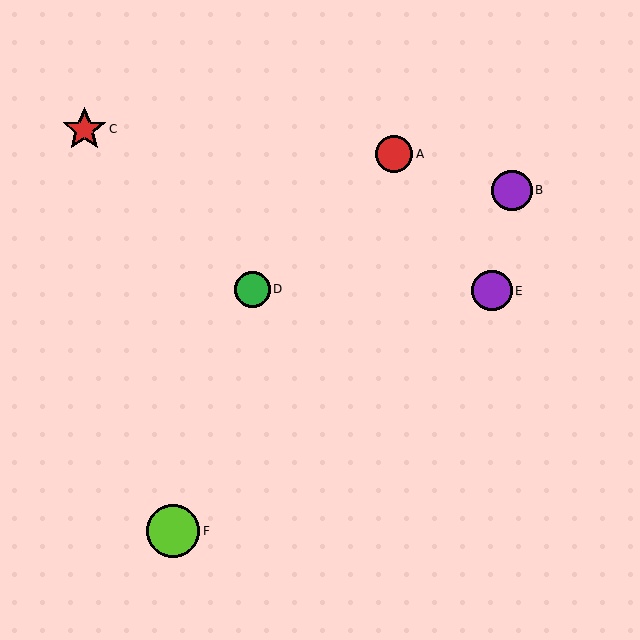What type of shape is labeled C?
Shape C is a red star.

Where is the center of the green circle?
The center of the green circle is at (253, 289).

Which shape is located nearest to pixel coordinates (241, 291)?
The green circle (labeled D) at (253, 289) is nearest to that location.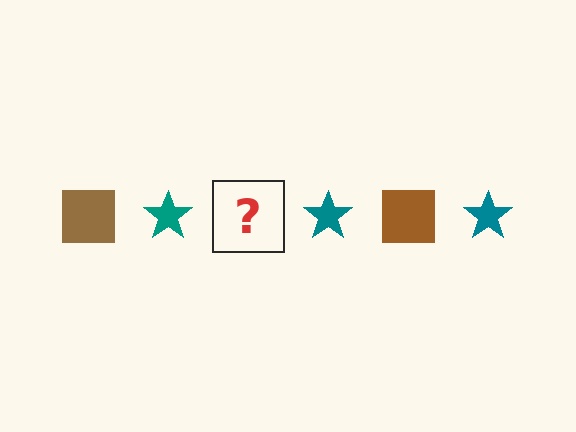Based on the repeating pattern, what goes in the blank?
The blank should be a brown square.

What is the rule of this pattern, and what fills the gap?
The rule is that the pattern alternates between brown square and teal star. The gap should be filled with a brown square.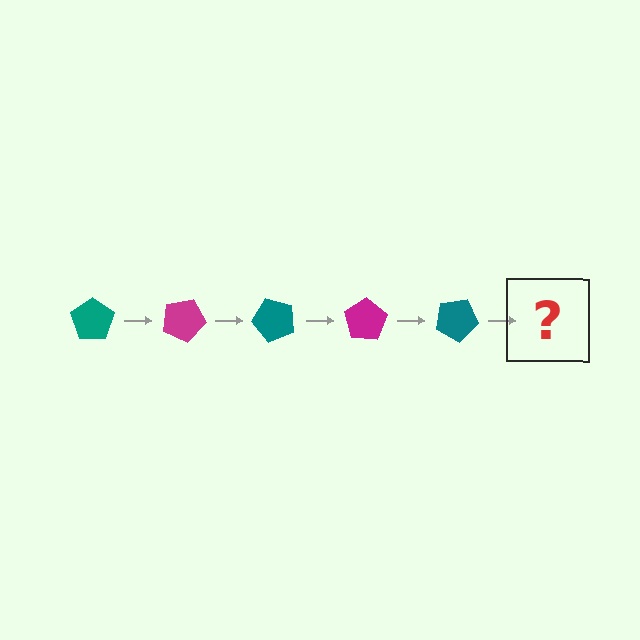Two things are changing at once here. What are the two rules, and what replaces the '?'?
The two rules are that it rotates 25 degrees each step and the color cycles through teal and magenta. The '?' should be a magenta pentagon, rotated 125 degrees from the start.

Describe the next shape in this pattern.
It should be a magenta pentagon, rotated 125 degrees from the start.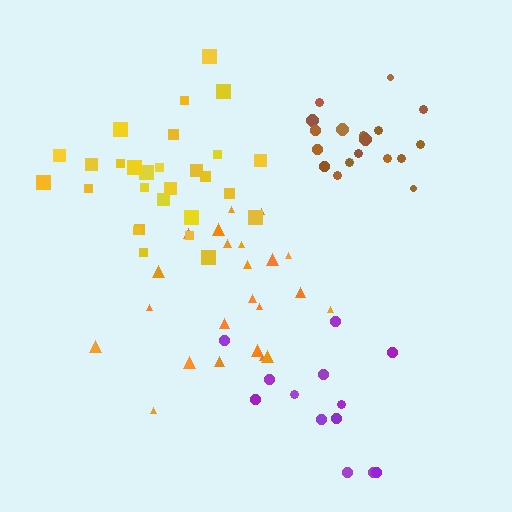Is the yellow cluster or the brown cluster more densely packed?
Brown.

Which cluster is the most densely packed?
Brown.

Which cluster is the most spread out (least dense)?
Orange.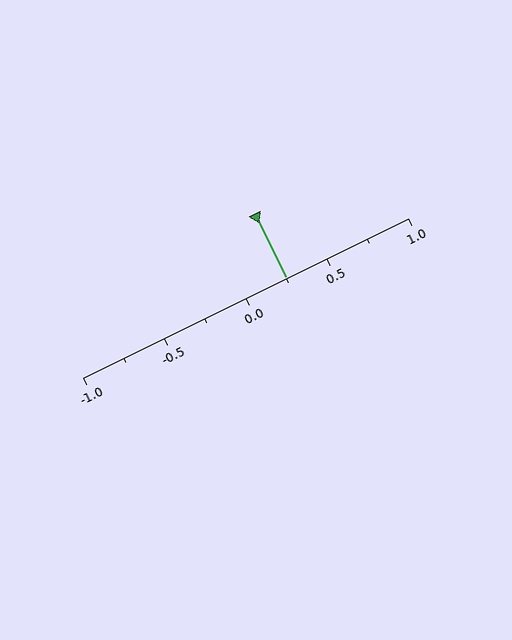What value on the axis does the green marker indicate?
The marker indicates approximately 0.25.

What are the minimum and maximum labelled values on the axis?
The axis runs from -1.0 to 1.0.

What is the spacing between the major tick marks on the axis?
The major ticks are spaced 0.5 apart.